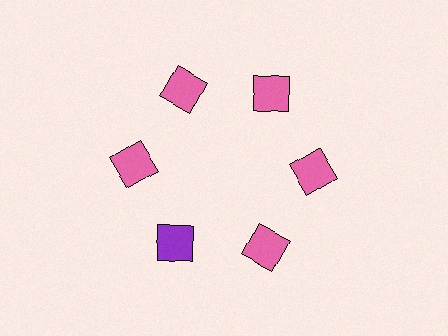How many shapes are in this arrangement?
There are 6 shapes arranged in a ring pattern.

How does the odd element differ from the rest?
It has a different color: purple instead of pink.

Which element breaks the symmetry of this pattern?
The purple square at roughly the 7 o'clock position breaks the symmetry. All other shapes are pink squares.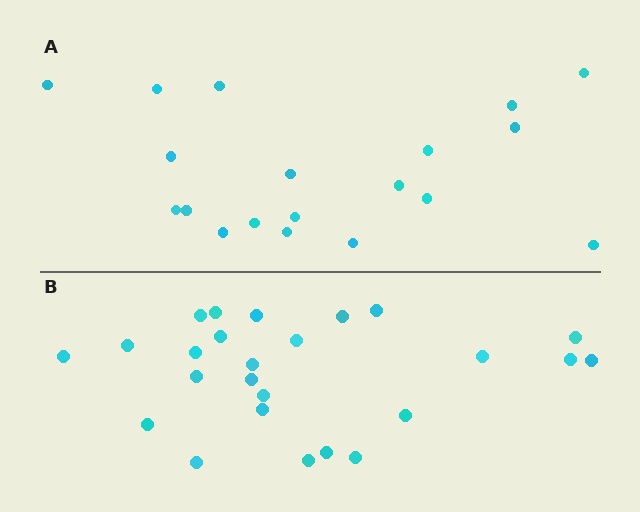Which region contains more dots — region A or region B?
Region B (the bottom region) has more dots.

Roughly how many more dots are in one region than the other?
Region B has about 6 more dots than region A.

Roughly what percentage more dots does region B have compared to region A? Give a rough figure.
About 30% more.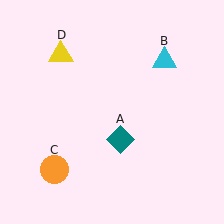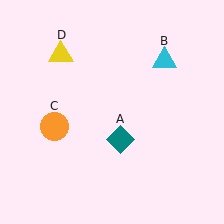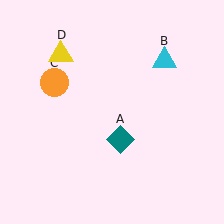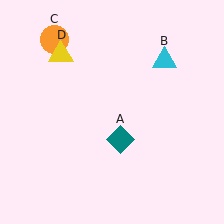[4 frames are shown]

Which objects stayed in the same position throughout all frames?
Teal diamond (object A) and cyan triangle (object B) and yellow triangle (object D) remained stationary.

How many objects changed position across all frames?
1 object changed position: orange circle (object C).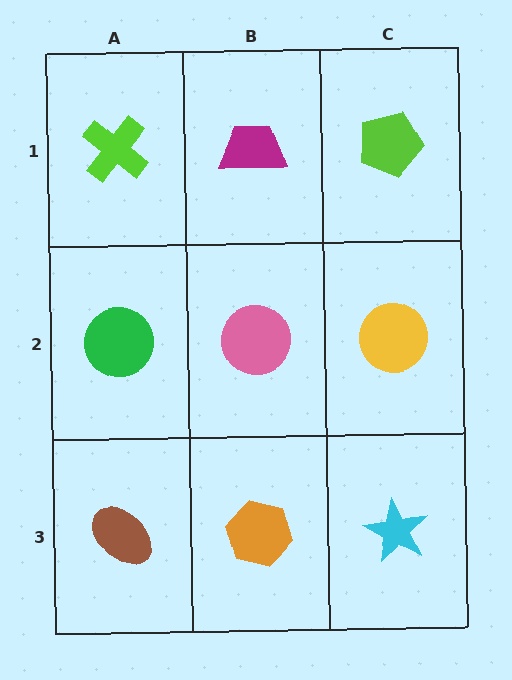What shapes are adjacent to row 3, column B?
A pink circle (row 2, column B), a brown ellipse (row 3, column A), a cyan star (row 3, column C).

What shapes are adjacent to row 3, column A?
A green circle (row 2, column A), an orange hexagon (row 3, column B).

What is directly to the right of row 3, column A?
An orange hexagon.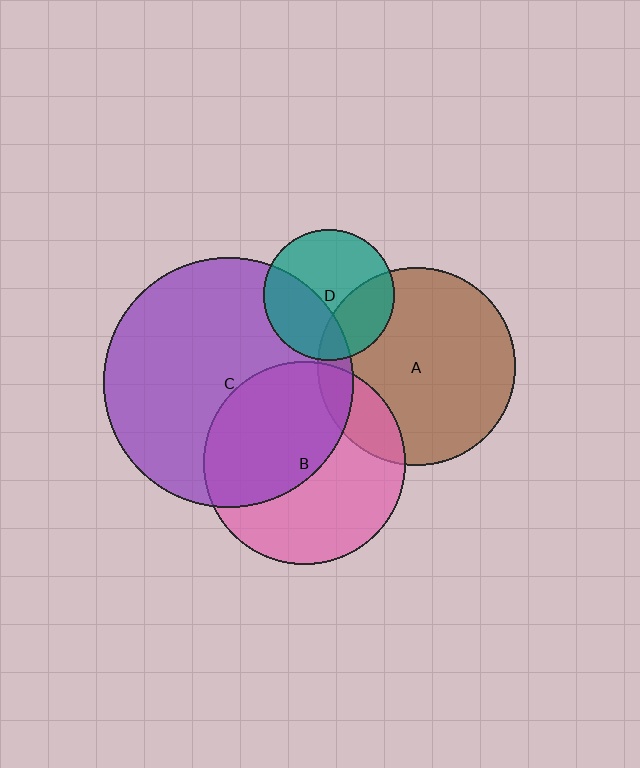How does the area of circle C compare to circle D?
Approximately 3.6 times.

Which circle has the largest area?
Circle C (purple).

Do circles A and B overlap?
Yes.